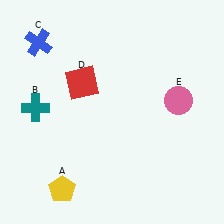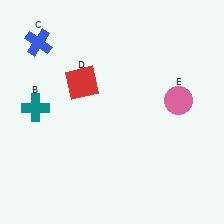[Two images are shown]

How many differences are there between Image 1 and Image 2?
There is 1 difference between the two images.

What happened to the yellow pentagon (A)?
The yellow pentagon (A) was removed in Image 2. It was in the bottom-left area of Image 1.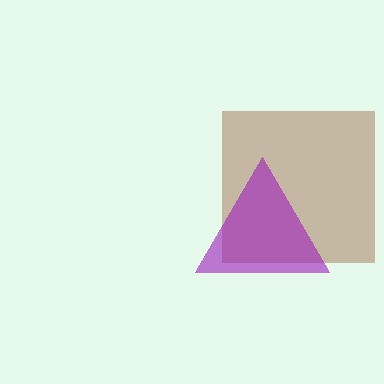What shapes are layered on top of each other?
The layered shapes are: a brown square, a purple triangle.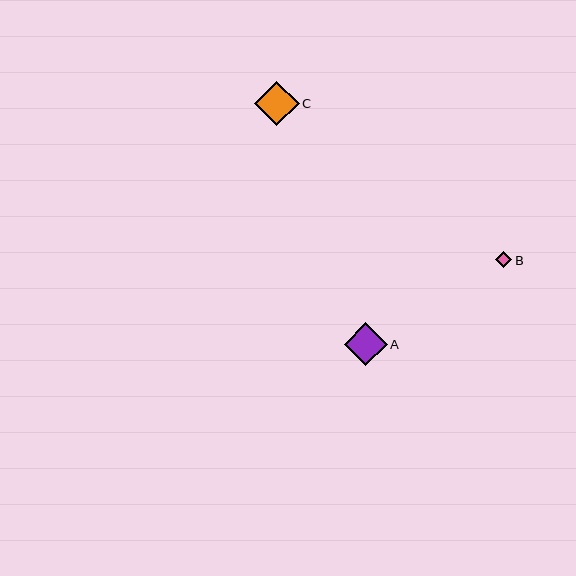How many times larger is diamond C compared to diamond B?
Diamond C is approximately 2.8 times the size of diamond B.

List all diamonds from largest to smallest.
From largest to smallest: C, A, B.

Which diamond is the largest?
Diamond C is the largest with a size of approximately 45 pixels.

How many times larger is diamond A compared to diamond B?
Diamond A is approximately 2.7 times the size of diamond B.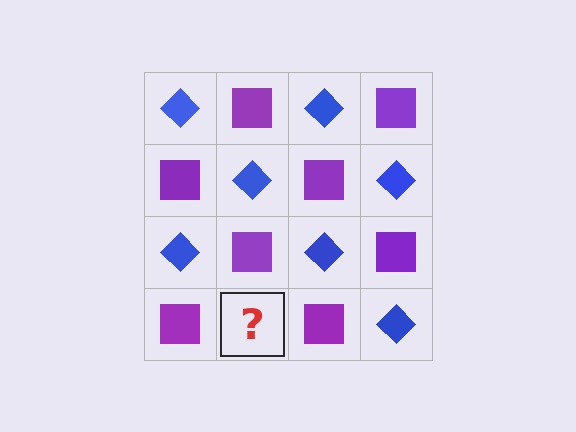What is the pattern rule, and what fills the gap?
The rule is that it alternates blue diamond and purple square in a checkerboard pattern. The gap should be filled with a blue diamond.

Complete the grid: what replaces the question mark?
The question mark should be replaced with a blue diamond.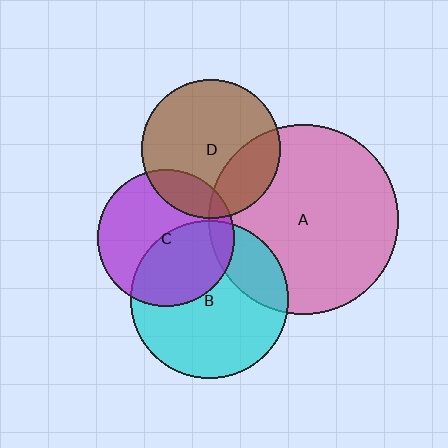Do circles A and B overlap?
Yes.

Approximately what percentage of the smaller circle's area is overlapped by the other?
Approximately 20%.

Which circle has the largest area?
Circle A (pink).